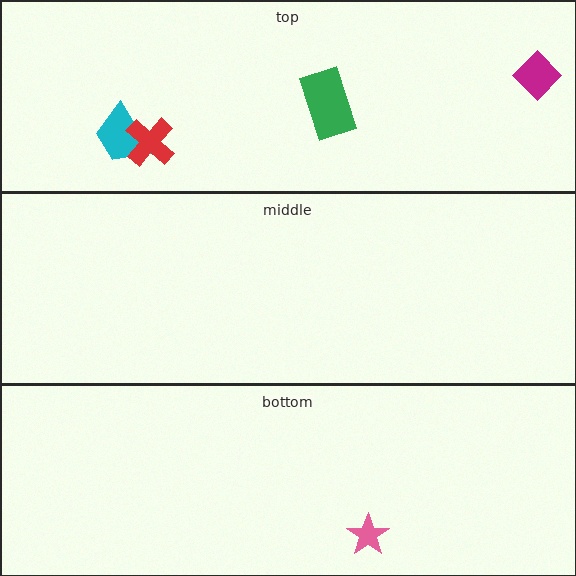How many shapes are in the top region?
4.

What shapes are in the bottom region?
The pink star.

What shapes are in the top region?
The cyan trapezoid, the red cross, the magenta diamond, the green rectangle.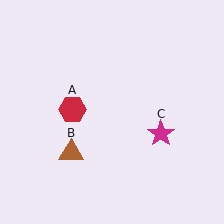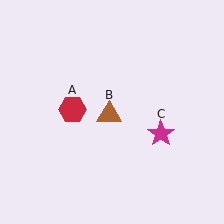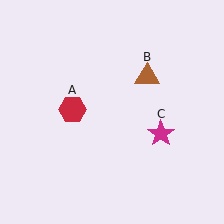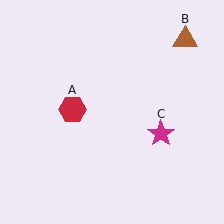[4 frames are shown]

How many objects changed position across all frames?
1 object changed position: brown triangle (object B).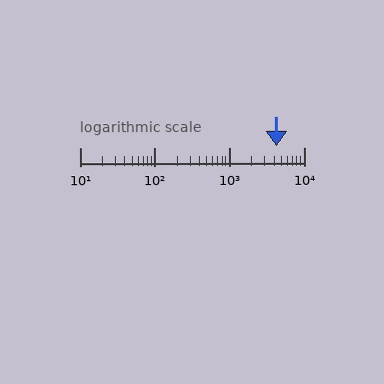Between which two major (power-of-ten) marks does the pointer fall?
The pointer is between 1000 and 10000.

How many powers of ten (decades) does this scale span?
The scale spans 3 decades, from 10 to 10000.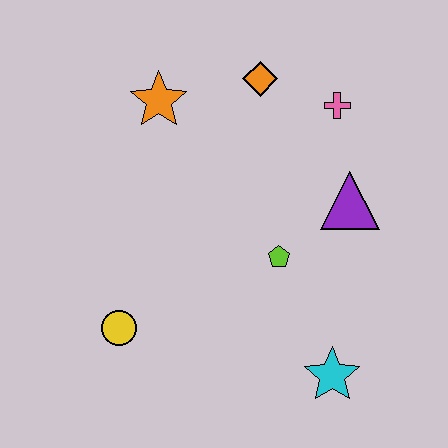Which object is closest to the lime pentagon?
The purple triangle is closest to the lime pentagon.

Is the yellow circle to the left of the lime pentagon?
Yes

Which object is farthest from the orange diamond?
The cyan star is farthest from the orange diamond.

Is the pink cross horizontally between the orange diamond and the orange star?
No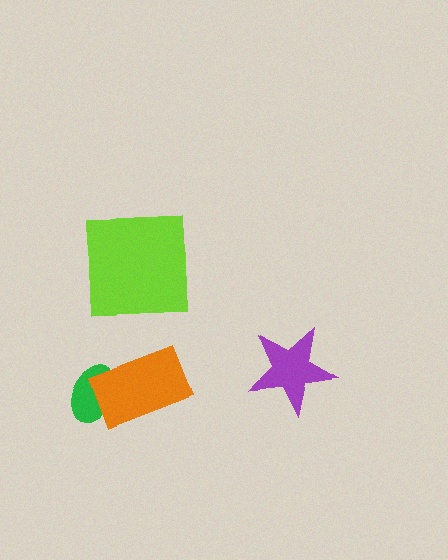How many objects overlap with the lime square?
0 objects overlap with the lime square.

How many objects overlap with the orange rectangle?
1 object overlaps with the orange rectangle.